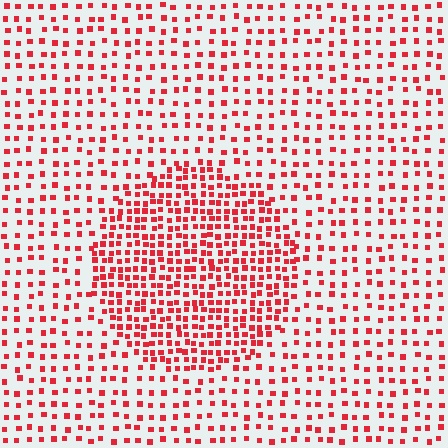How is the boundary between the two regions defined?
The boundary is defined by a change in element density (approximately 2.1x ratio). All elements are the same color, size, and shape.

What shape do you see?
I see a circle.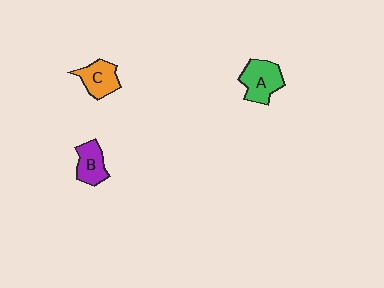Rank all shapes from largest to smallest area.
From largest to smallest: A (green), C (orange), B (purple).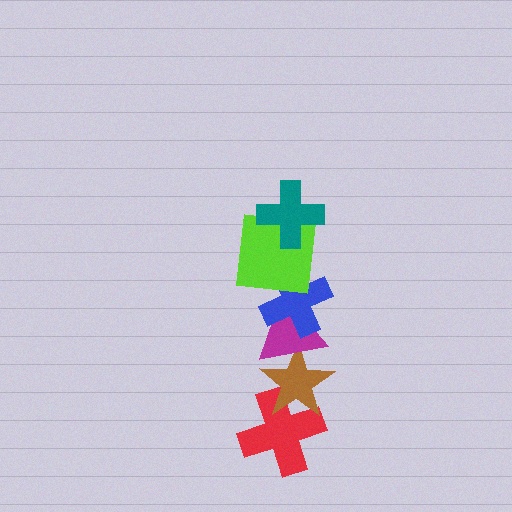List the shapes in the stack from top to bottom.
From top to bottom: the teal cross, the lime square, the blue cross, the magenta triangle, the brown star, the red cross.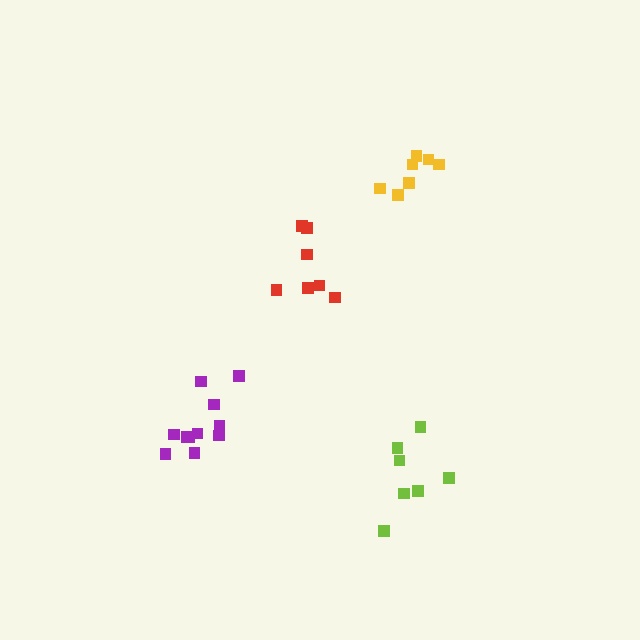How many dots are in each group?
Group 1: 11 dots, Group 2: 7 dots, Group 3: 7 dots, Group 4: 7 dots (32 total).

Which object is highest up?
The yellow cluster is topmost.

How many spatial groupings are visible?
There are 4 spatial groupings.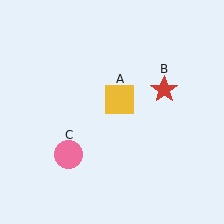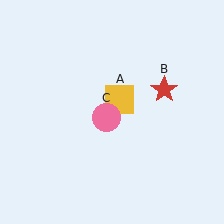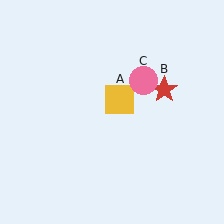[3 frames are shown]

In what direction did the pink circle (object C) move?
The pink circle (object C) moved up and to the right.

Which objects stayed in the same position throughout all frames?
Yellow square (object A) and red star (object B) remained stationary.